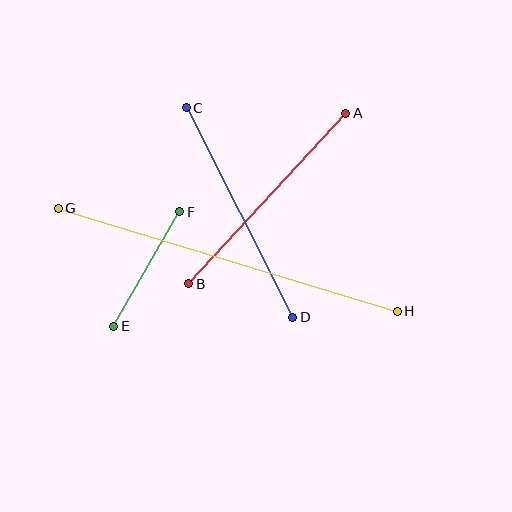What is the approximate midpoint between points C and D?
The midpoint is at approximately (239, 213) pixels.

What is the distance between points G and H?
The distance is approximately 354 pixels.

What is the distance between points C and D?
The distance is approximately 235 pixels.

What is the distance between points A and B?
The distance is approximately 232 pixels.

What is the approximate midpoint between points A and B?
The midpoint is at approximately (267, 198) pixels.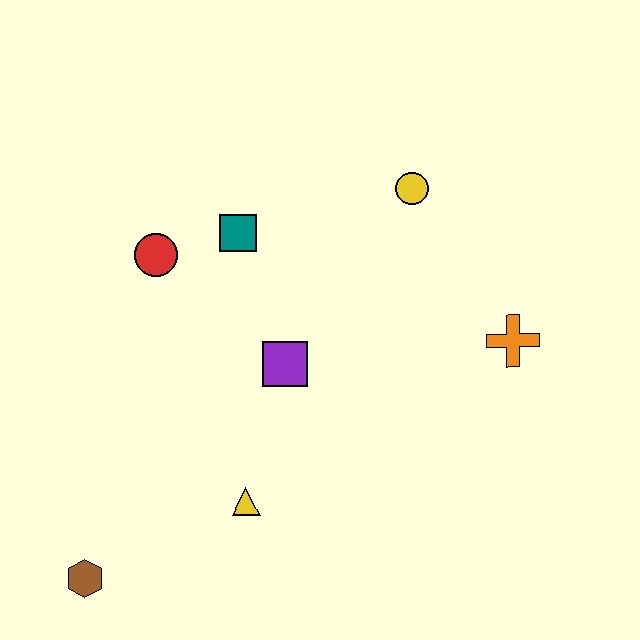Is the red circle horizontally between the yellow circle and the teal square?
No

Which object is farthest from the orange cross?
The brown hexagon is farthest from the orange cross.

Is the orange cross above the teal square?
No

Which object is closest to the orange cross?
The yellow circle is closest to the orange cross.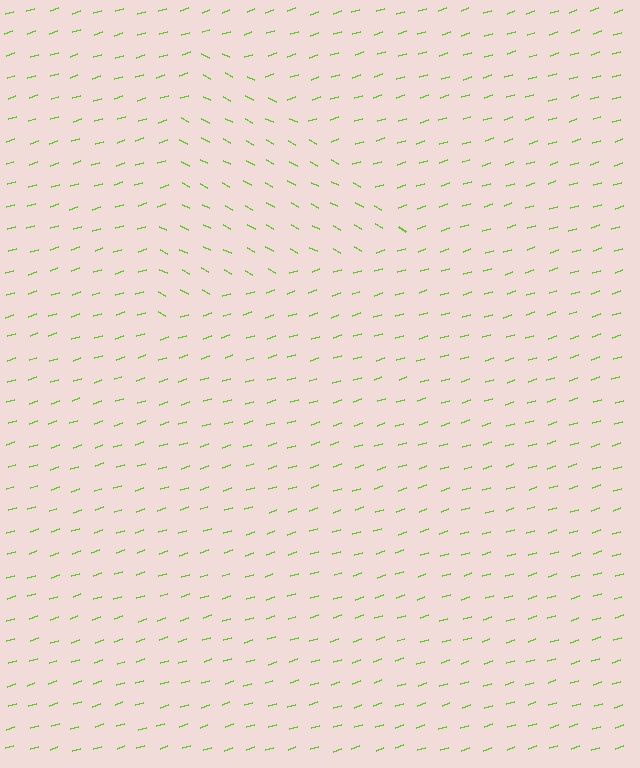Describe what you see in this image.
The image is filled with small lime line segments. A triangle region in the image has lines oriented differently from the surrounding lines, creating a visible texture boundary.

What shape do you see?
I see a triangle.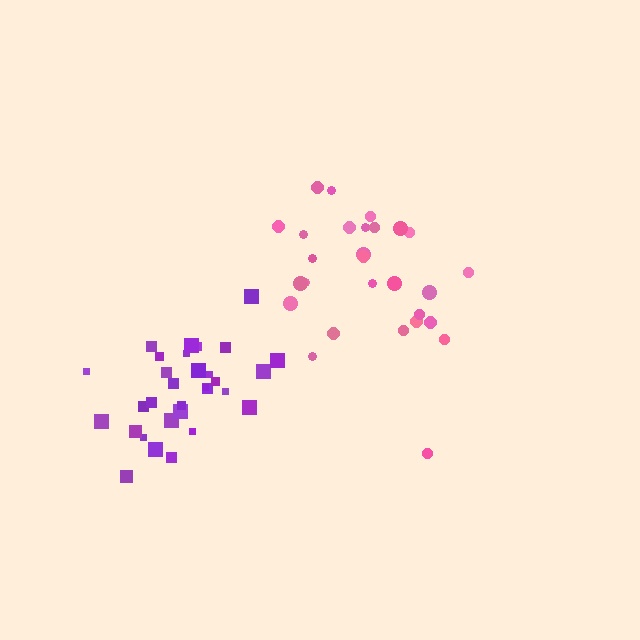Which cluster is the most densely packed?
Purple.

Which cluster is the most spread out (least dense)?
Pink.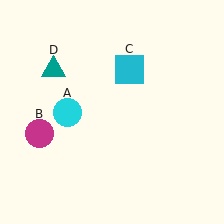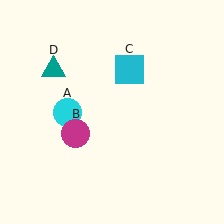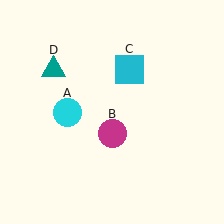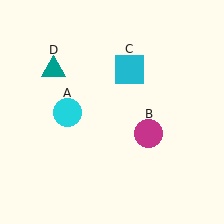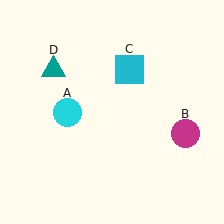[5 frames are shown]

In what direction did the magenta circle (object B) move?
The magenta circle (object B) moved right.